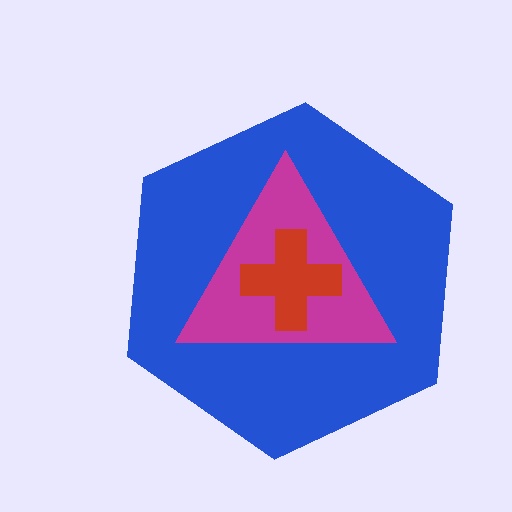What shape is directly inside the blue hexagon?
The magenta triangle.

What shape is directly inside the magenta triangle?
The red cross.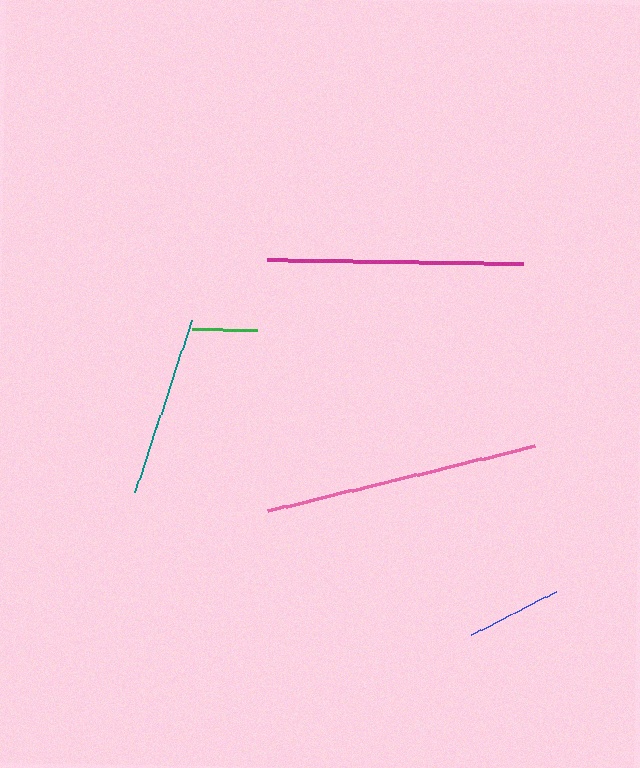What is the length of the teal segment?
The teal segment is approximately 181 pixels long.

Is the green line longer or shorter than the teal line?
The teal line is longer than the green line.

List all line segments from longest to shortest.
From longest to shortest: pink, magenta, teal, blue, green.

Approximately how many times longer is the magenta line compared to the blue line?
The magenta line is approximately 2.7 times the length of the blue line.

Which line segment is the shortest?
The green line is the shortest at approximately 64 pixels.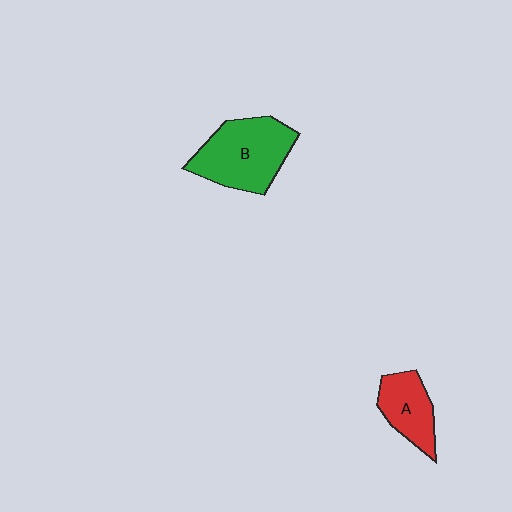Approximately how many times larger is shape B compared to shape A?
Approximately 1.7 times.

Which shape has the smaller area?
Shape A (red).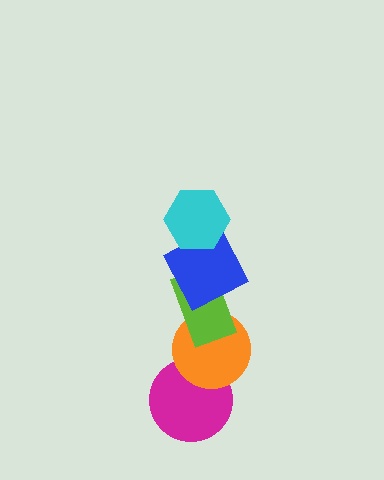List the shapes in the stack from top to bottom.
From top to bottom: the cyan hexagon, the blue square, the lime rectangle, the orange circle, the magenta circle.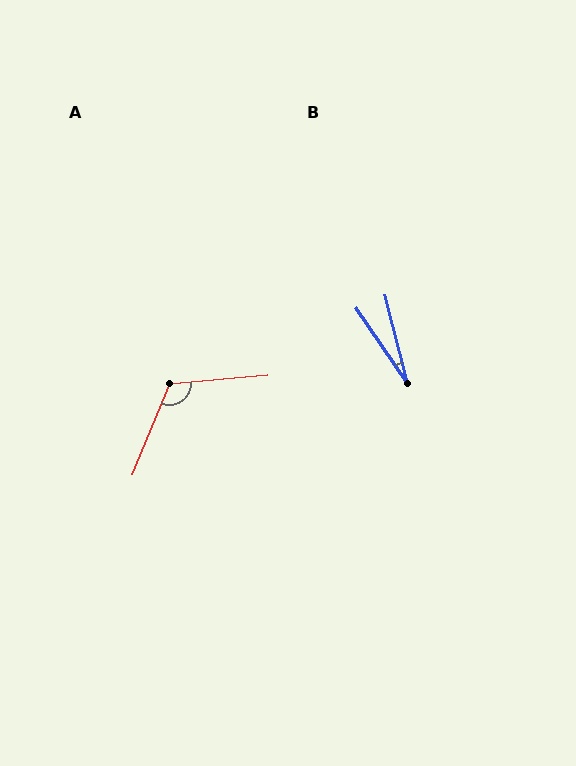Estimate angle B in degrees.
Approximately 20 degrees.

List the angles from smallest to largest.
B (20°), A (117°).